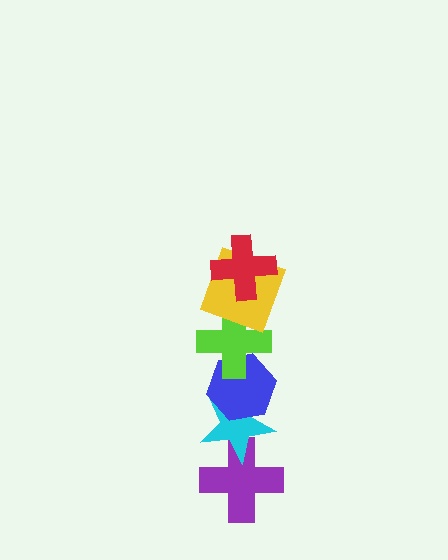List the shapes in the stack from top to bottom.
From top to bottom: the red cross, the yellow square, the lime cross, the blue hexagon, the cyan star, the purple cross.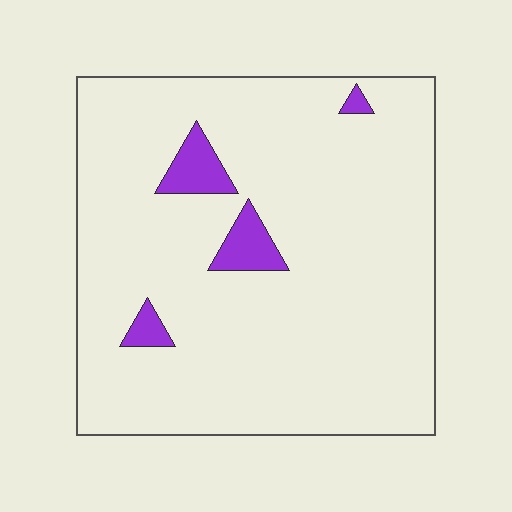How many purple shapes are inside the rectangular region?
4.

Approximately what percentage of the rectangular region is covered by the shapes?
Approximately 5%.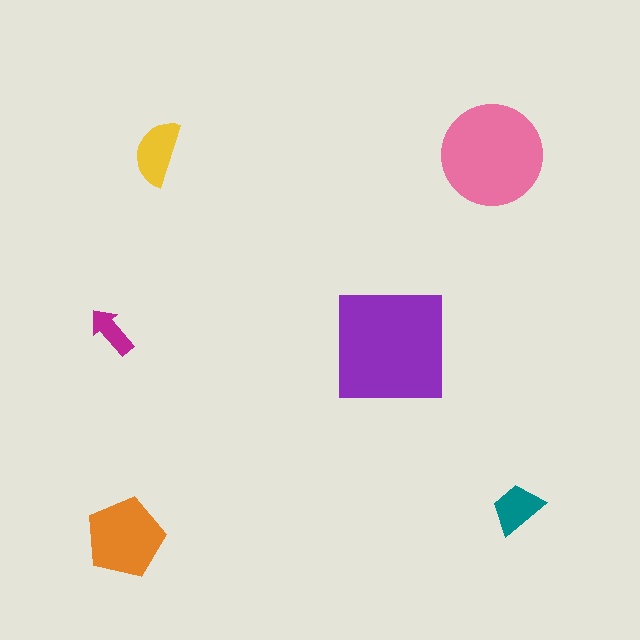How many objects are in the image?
There are 6 objects in the image.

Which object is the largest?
The purple square.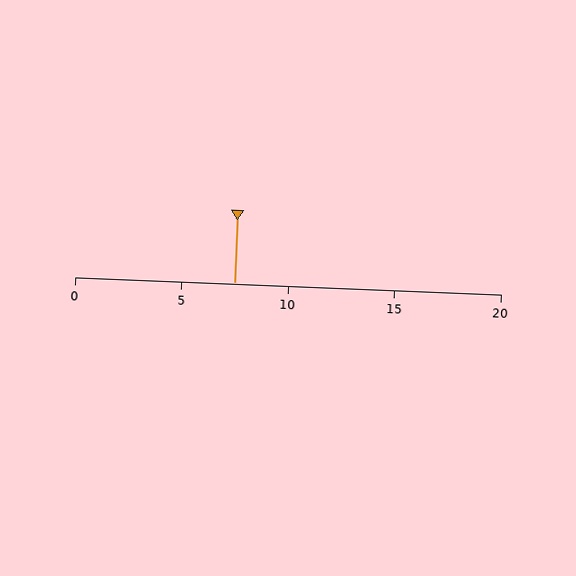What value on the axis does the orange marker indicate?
The marker indicates approximately 7.5.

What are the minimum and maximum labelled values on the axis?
The axis runs from 0 to 20.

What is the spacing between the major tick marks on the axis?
The major ticks are spaced 5 apart.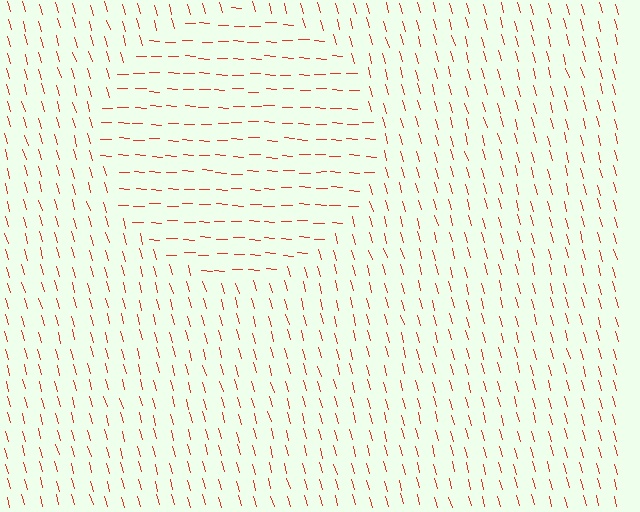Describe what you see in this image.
The image is filled with small red line segments. A circle region in the image has lines oriented differently from the surrounding lines, creating a visible texture boundary.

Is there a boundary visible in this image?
Yes, there is a texture boundary formed by a change in line orientation.